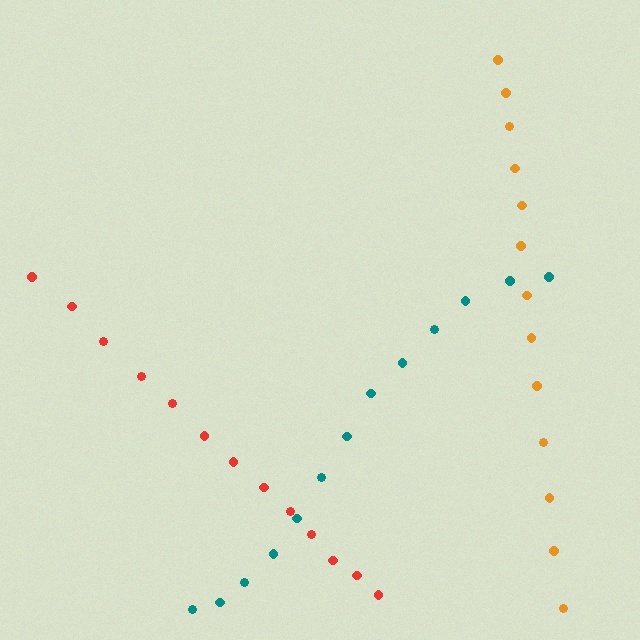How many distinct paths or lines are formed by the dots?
There are 3 distinct paths.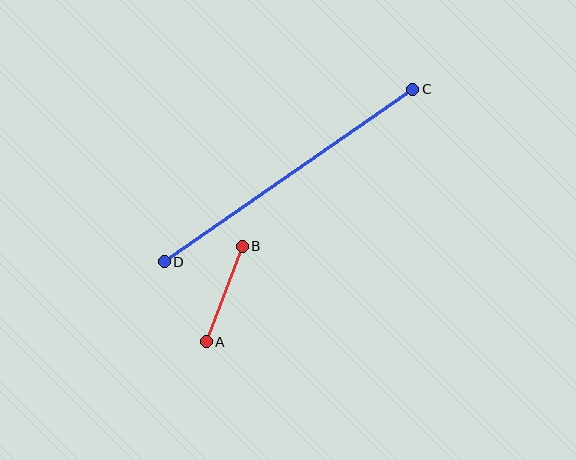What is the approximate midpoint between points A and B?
The midpoint is at approximately (224, 294) pixels.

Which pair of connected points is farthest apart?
Points C and D are farthest apart.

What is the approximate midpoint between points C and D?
The midpoint is at approximately (289, 176) pixels.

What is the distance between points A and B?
The distance is approximately 102 pixels.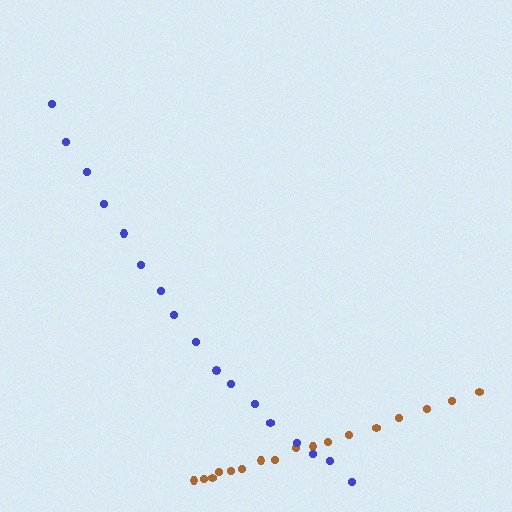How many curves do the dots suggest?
There are 2 distinct paths.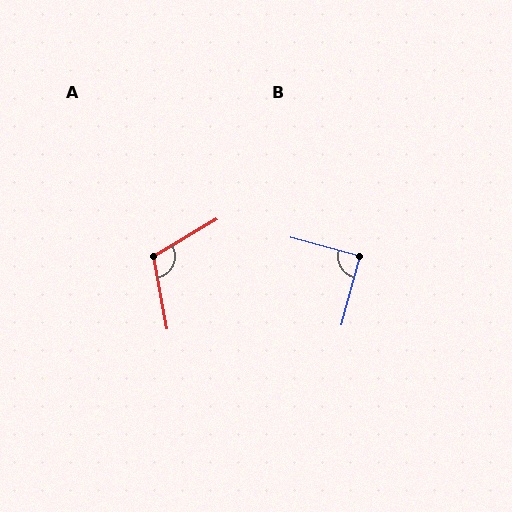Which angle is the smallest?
B, at approximately 90 degrees.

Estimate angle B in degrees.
Approximately 90 degrees.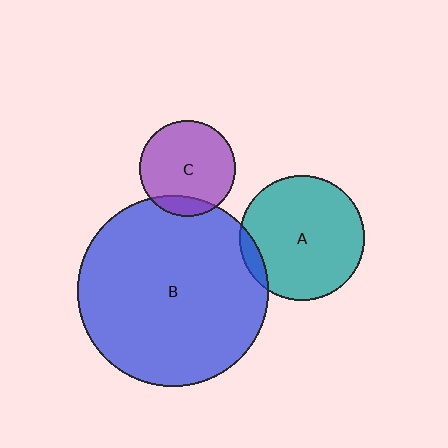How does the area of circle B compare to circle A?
Approximately 2.4 times.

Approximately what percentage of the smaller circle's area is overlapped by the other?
Approximately 15%.